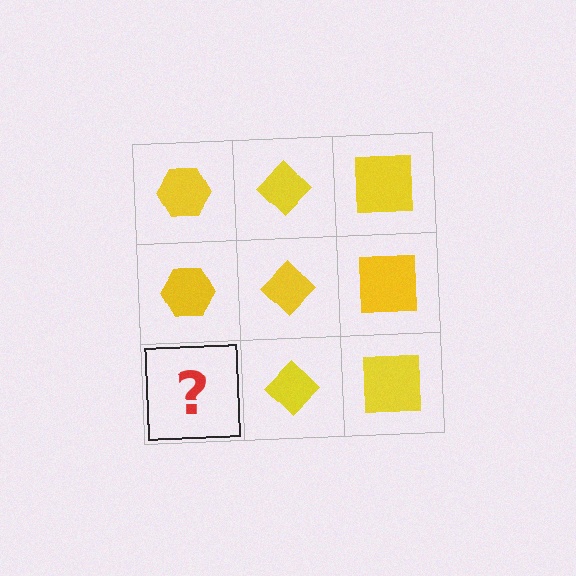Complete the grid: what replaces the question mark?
The question mark should be replaced with a yellow hexagon.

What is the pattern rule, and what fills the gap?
The rule is that each column has a consistent shape. The gap should be filled with a yellow hexagon.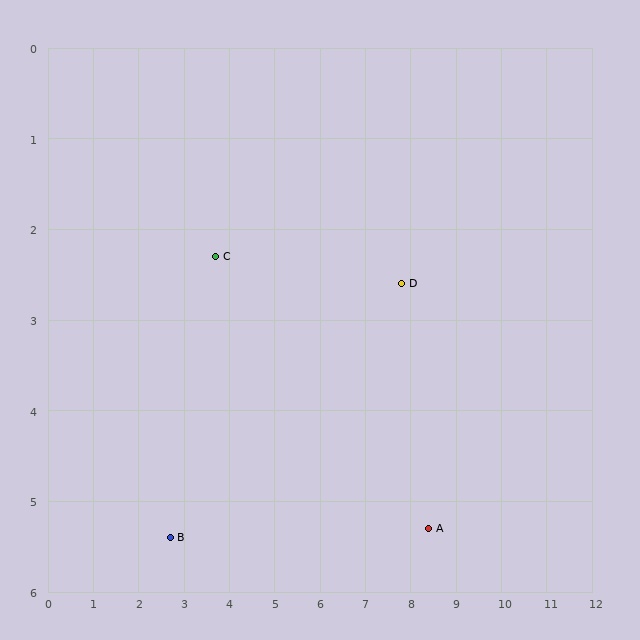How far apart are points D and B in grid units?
Points D and B are about 5.8 grid units apart.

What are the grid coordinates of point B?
Point B is at approximately (2.7, 5.4).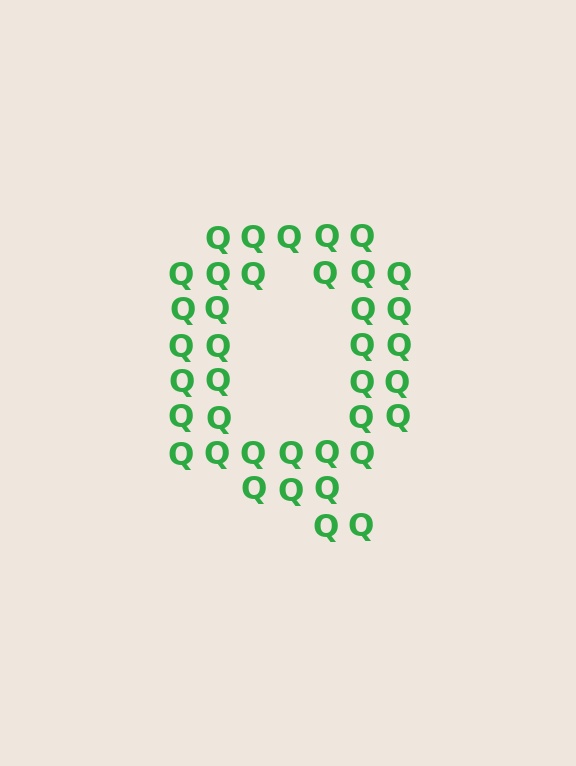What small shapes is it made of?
It is made of small letter Q's.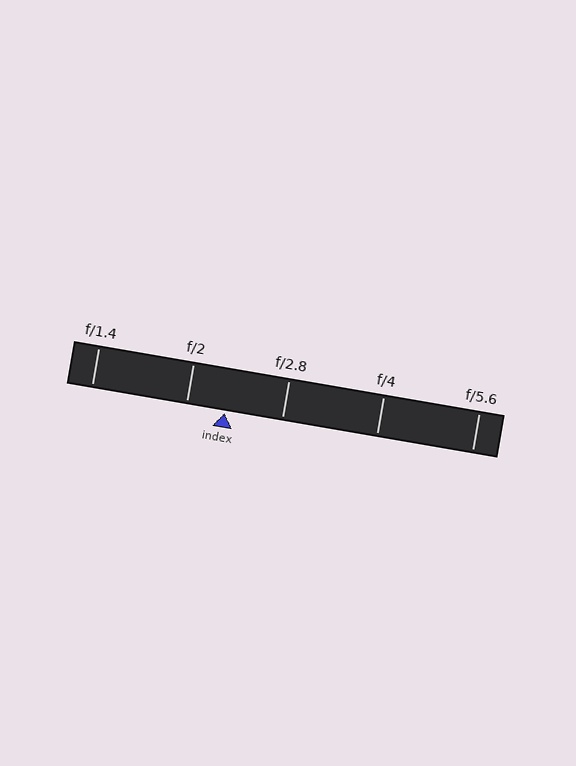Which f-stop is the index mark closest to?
The index mark is closest to f/2.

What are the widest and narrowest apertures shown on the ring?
The widest aperture shown is f/1.4 and the narrowest is f/5.6.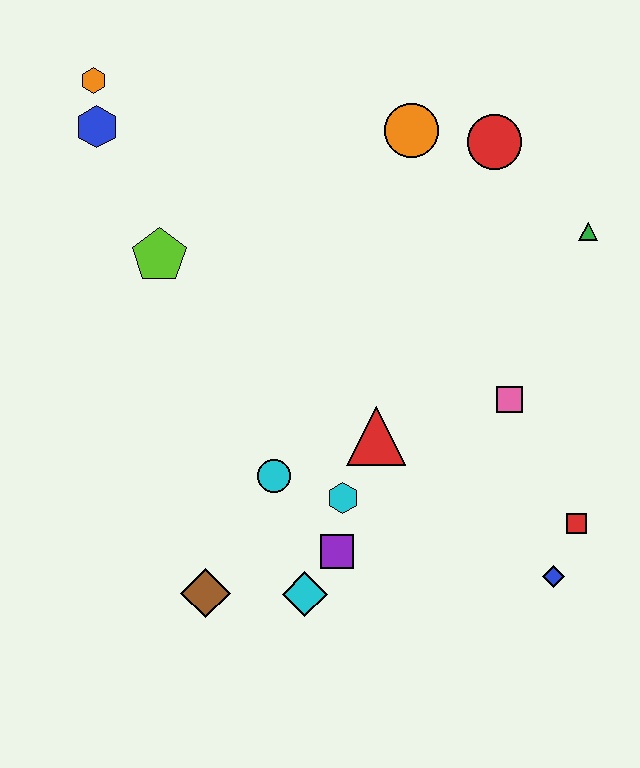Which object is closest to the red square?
The blue diamond is closest to the red square.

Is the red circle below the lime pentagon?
No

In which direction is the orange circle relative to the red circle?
The orange circle is to the left of the red circle.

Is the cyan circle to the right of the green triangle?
No